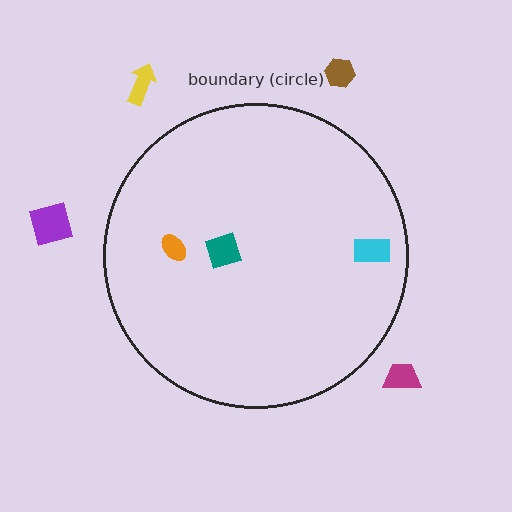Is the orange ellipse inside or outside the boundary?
Inside.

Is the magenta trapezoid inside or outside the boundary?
Outside.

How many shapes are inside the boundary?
3 inside, 4 outside.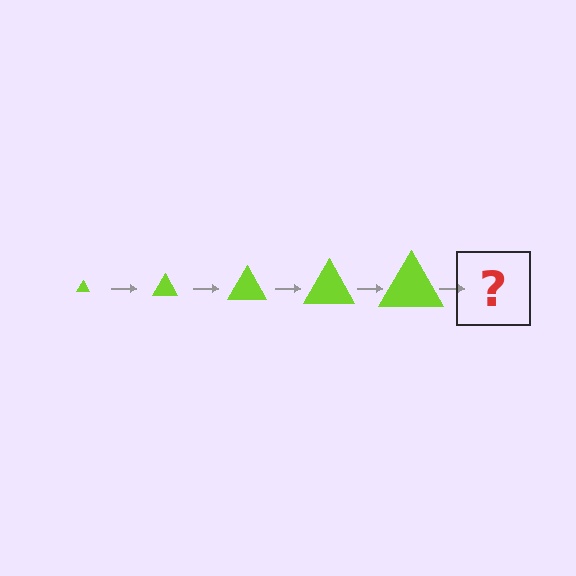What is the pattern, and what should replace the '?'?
The pattern is that the triangle gets progressively larger each step. The '?' should be a lime triangle, larger than the previous one.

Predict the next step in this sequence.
The next step is a lime triangle, larger than the previous one.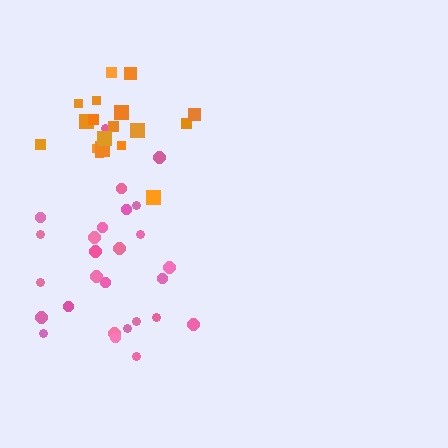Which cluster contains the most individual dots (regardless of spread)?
Pink (27).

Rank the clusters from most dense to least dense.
orange, pink.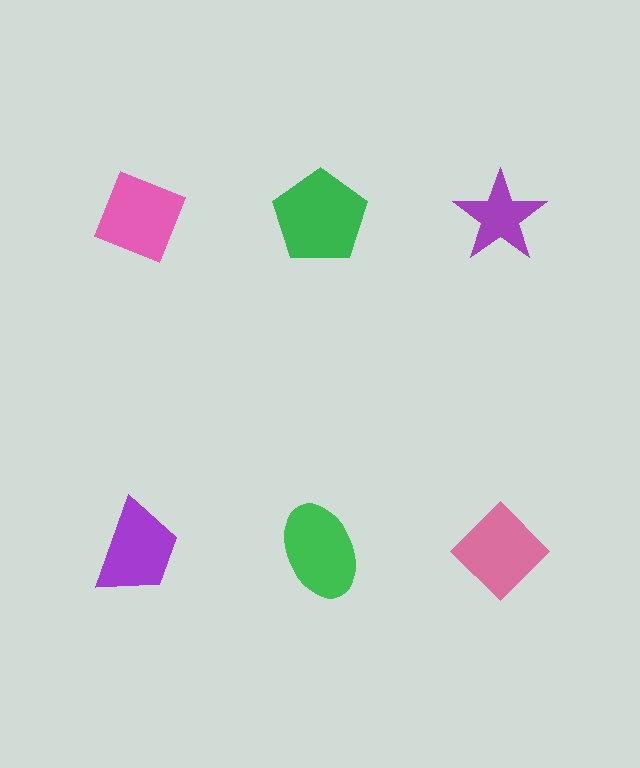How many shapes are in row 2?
3 shapes.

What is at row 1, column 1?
A pink diamond.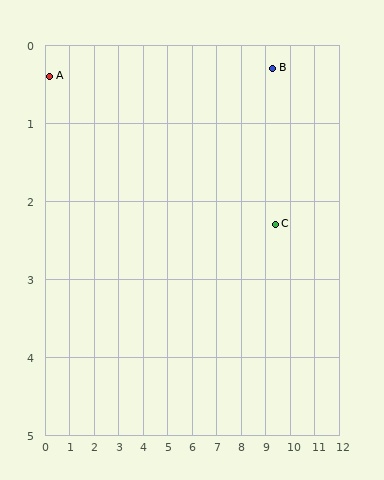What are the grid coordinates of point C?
Point C is at approximately (9.4, 2.3).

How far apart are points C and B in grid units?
Points C and B are about 2.0 grid units apart.